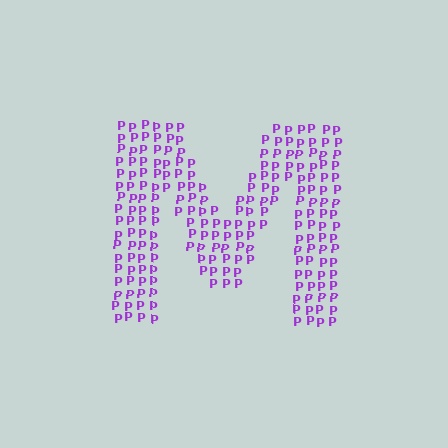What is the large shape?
The large shape is the letter M.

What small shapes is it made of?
It is made of small letter P's.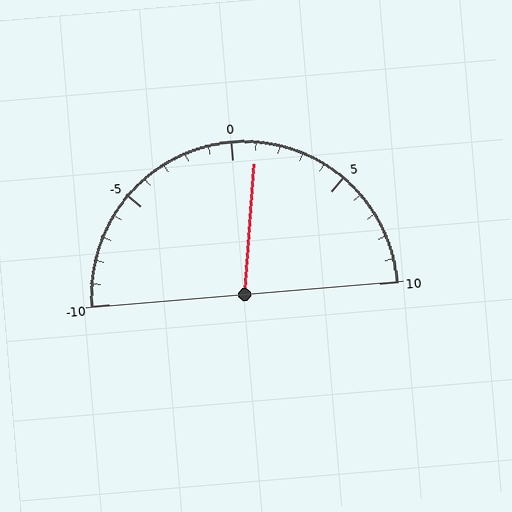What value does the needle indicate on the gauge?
The needle indicates approximately 1.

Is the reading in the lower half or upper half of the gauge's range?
The reading is in the upper half of the range (-10 to 10).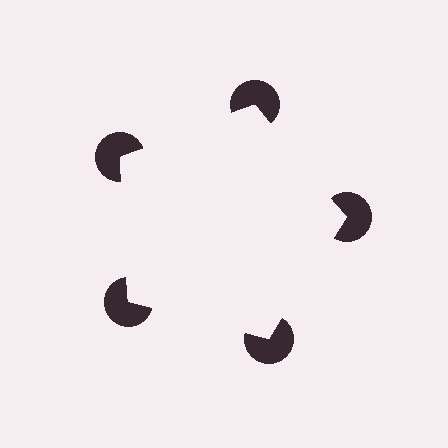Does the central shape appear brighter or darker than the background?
It typically appears slightly brighter than the background, even though no actual brightness change is drawn.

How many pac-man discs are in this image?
There are 5 — one at each vertex of the illusory pentagon.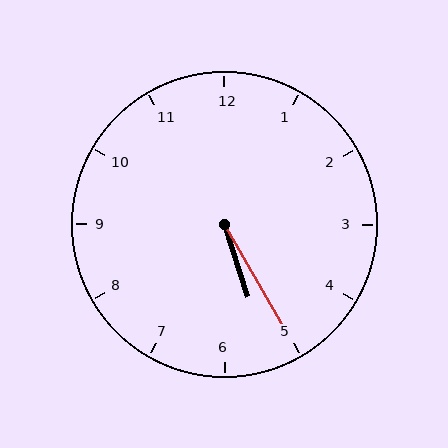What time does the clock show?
5:25.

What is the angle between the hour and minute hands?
Approximately 12 degrees.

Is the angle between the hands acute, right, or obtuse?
It is acute.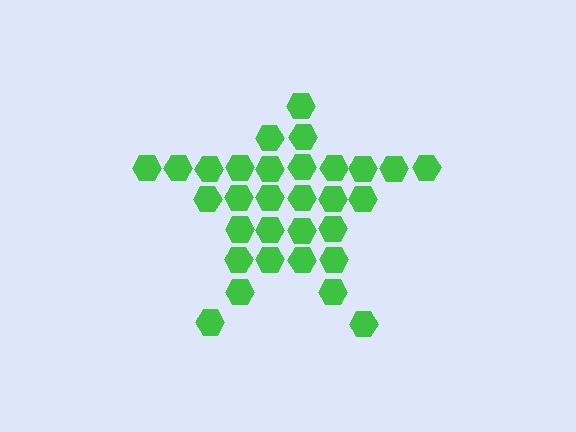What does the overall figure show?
The overall figure shows a star.